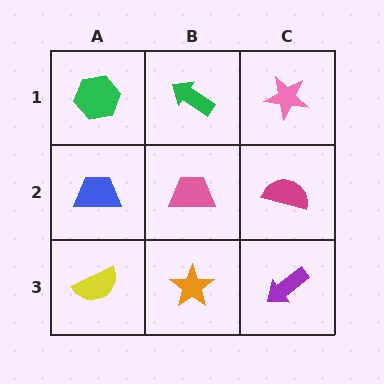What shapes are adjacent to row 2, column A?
A green hexagon (row 1, column A), a yellow semicircle (row 3, column A), a pink trapezoid (row 2, column B).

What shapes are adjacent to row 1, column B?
A pink trapezoid (row 2, column B), a green hexagon (row 1, column A), a pink star (row 1, column C).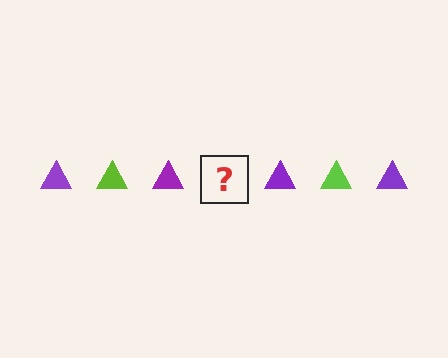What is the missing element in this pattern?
The missing element is a lime triangle.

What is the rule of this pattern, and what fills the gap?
The rule is that the pattern cycles through purple, lime triangles. The gap should be filled with a lime triangle.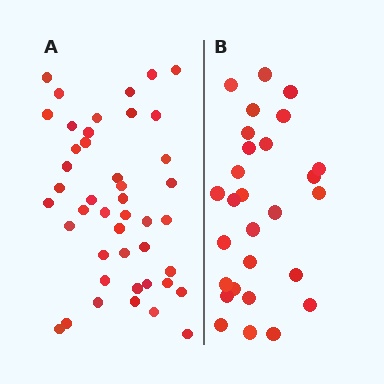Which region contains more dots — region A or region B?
Region A (the left region) has more dots.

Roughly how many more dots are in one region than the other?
Region A has approximately 15 more dots than region B.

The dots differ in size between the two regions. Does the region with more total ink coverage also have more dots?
No. Region B has more total ink coverage because its dots are larger, but region A actually contains more individual dots. Total area can be misleading — the number of items is what matters here.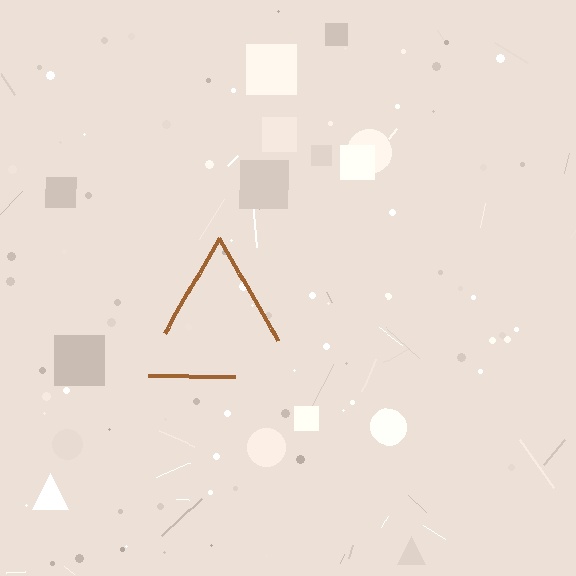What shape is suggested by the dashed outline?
The dashed outline suggests a triangle.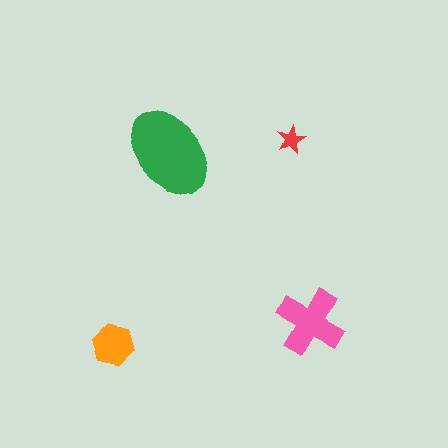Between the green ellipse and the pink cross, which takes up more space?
The green ellipse.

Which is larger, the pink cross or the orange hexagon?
The pink cross.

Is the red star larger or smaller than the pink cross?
Smaller.